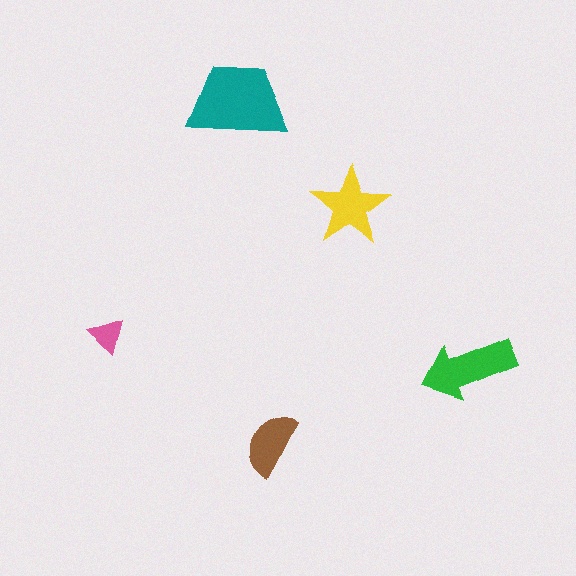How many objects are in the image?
There are 5 objects in the image.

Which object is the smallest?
The pink triangle.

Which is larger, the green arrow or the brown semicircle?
The green arrow.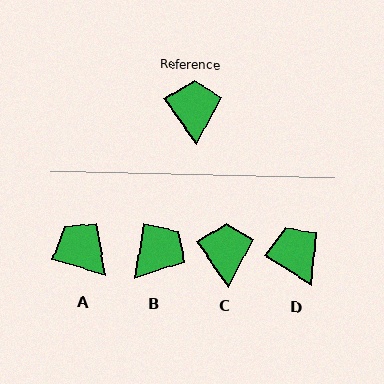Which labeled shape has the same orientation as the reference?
C.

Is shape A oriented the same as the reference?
No, it is off by about 38 degrees.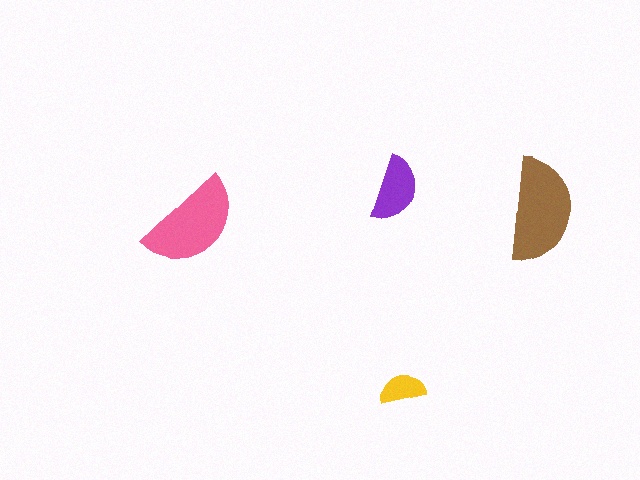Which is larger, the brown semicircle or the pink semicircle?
The brown one.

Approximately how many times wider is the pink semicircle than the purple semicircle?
About 1.5 times wider.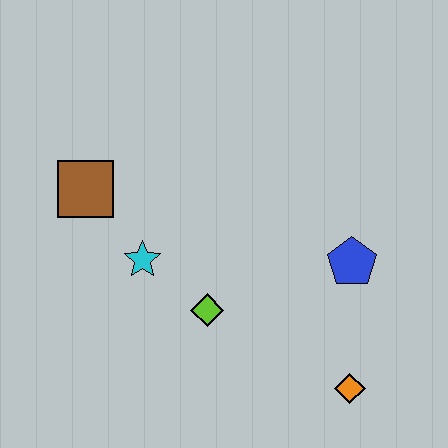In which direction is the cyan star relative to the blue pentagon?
The cyan star is to the left of the blue pentagon.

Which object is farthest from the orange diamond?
The brown square is farthest from the orange diamond.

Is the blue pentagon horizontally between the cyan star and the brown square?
No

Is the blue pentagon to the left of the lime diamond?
No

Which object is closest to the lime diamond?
The cyan star is closest to the lime diamond.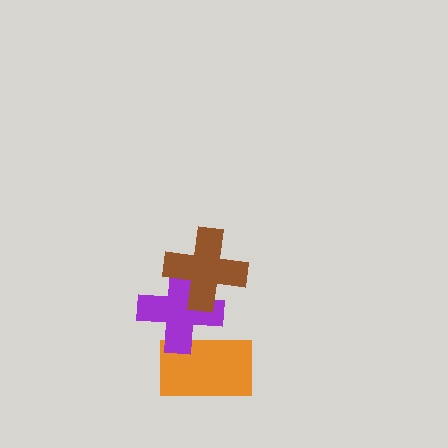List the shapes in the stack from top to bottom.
From top to bottom: the brown cross, the purple cross, the orange rectangle.